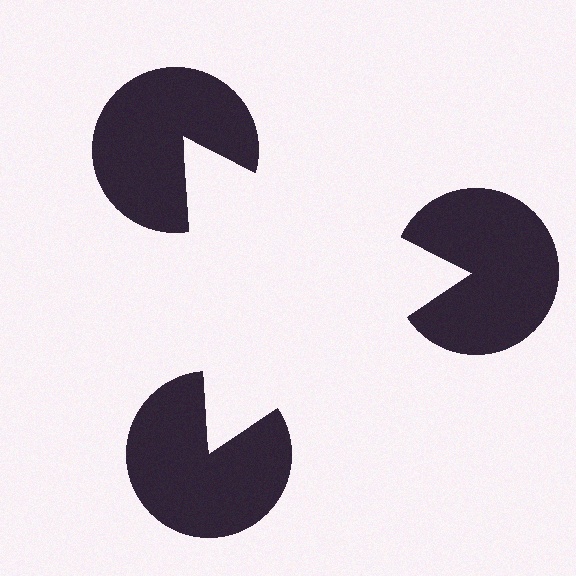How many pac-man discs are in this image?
There are 3 — one at each vertex of the illusory triangle.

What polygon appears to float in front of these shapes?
An illusory triangle — its edges are inferred from the aligned wedge cuts in the pac-man discs, not physically drawn.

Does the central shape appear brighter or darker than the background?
It typically appears slightly brighter than the background, even though no actual brightness change is drawn.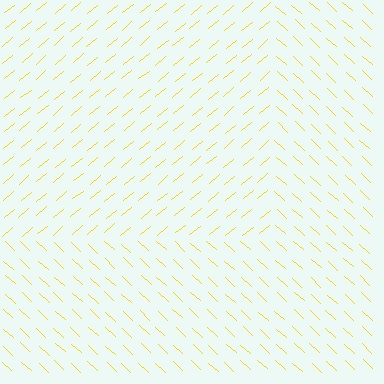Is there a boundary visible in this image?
Yes, there is a texture boundary formed by a change in line orientation.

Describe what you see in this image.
The image is filled with small yellow line segments. A rectangle region in the image has lines oriented differently from the surrounding lines, creating a visible texture boundary.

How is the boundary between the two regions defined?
The boundary is defined purely by a change in line orientation (approximately 82 degrees difference). All lines are the same color and thickness.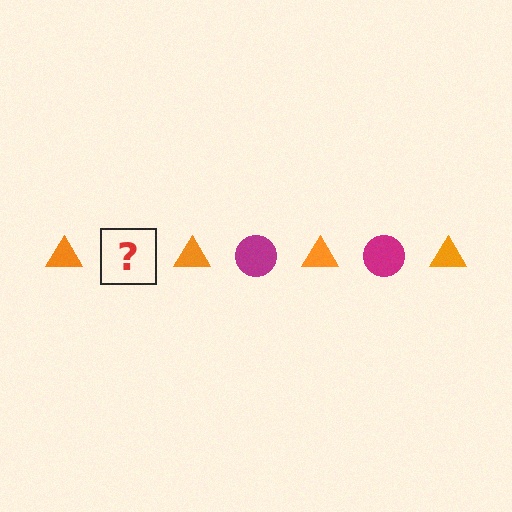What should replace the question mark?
The question mark should be replaced with a magenta circle.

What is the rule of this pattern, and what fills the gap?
The rule is that the pattern alternates between orange triangle and magenta circle. The gap should be filled with a magenta circle.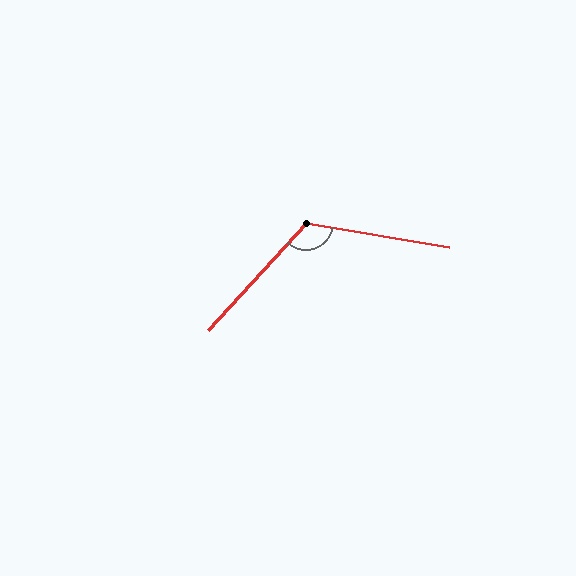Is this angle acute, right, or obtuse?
It is obtuse.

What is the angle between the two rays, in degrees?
Approximately 123 degrees.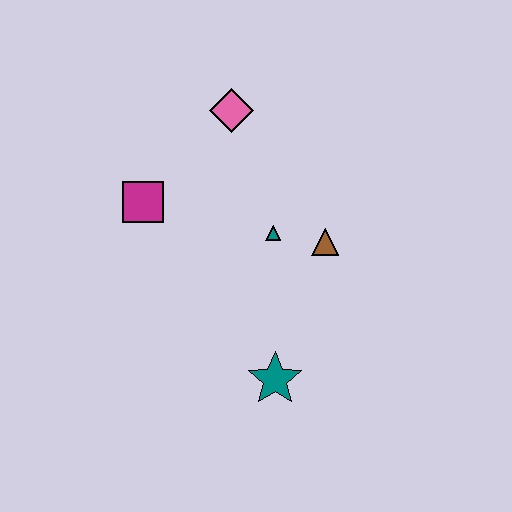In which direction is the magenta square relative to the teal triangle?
The magenta square is to the left of the teal triangle.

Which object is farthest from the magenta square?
The teal star is farthest from the magenta square.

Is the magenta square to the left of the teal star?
Yes